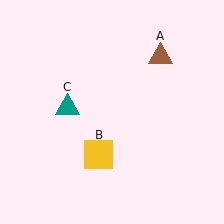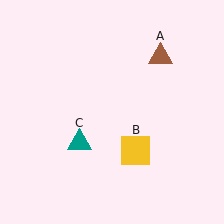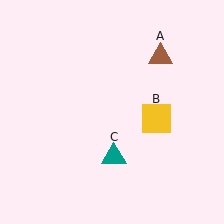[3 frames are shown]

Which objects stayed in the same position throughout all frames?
Brown triangle (object A) remained stationary.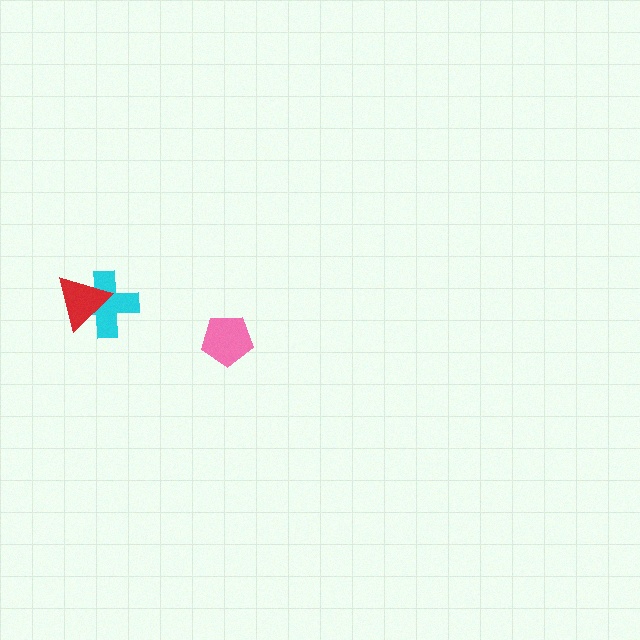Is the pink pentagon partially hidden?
No, no other shape covers it.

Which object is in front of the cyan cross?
The red triangle is in front of the cyan cross.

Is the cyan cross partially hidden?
Yes, it is partially covered by another shape.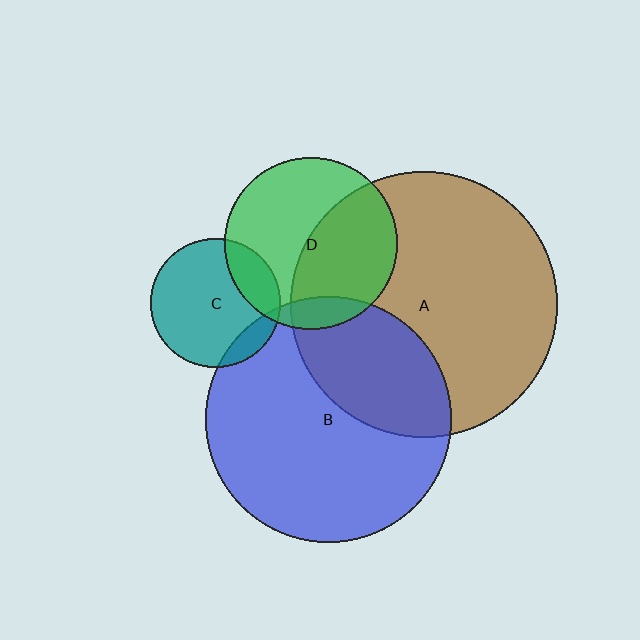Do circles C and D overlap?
Yes.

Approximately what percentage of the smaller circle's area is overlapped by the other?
Approximately 20%.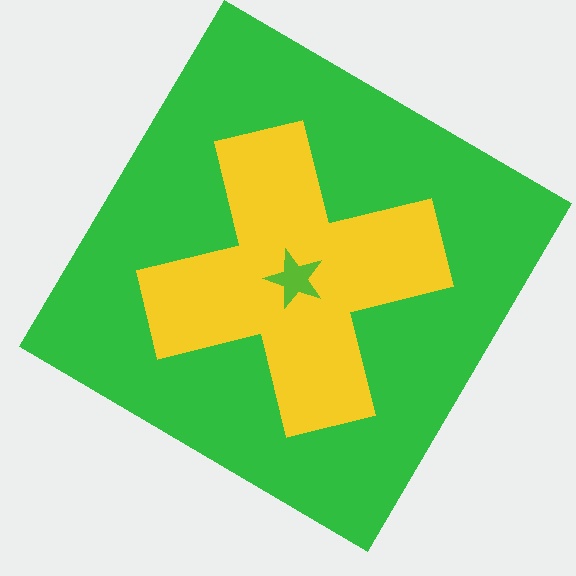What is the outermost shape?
The green diamond.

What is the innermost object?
The lime star.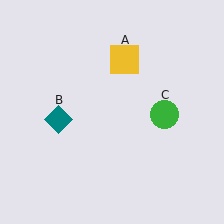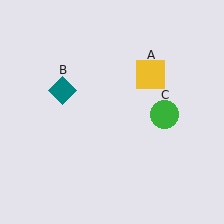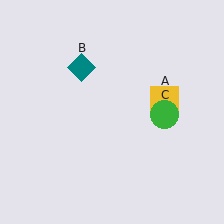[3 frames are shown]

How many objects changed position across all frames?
2 objects changed position: yellow square (object A), teal diamond (object B).